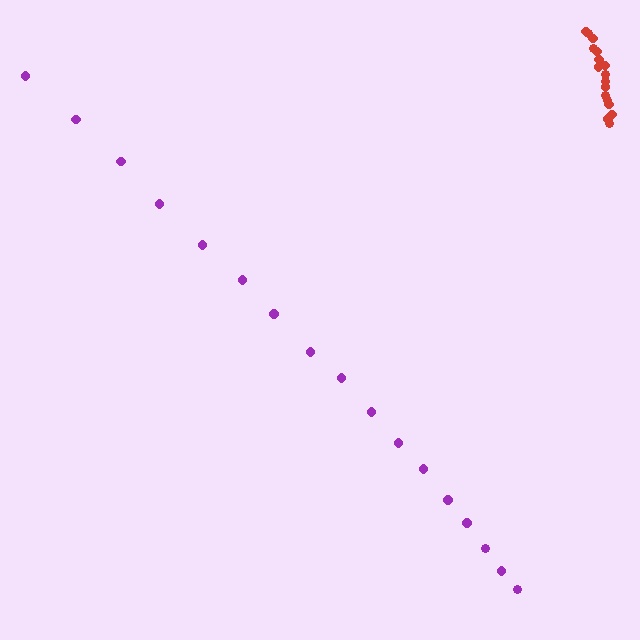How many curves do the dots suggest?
There are 2 distinct paths.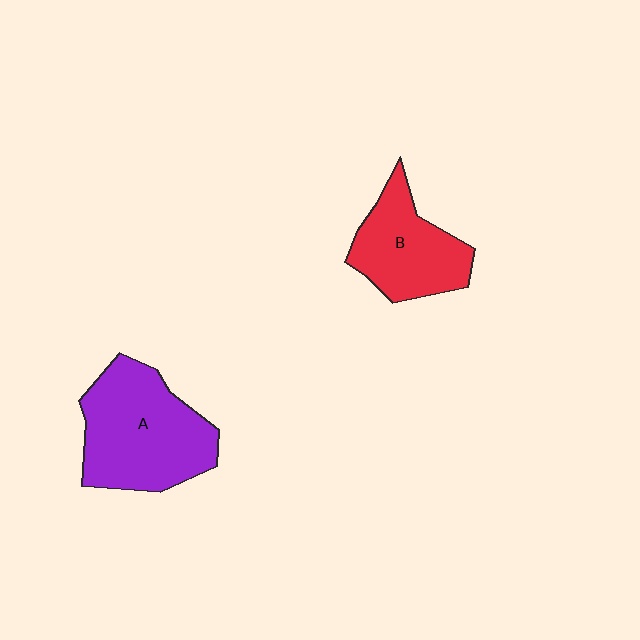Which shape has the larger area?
Shape A (purple).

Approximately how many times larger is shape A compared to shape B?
Approximately 1.4 times.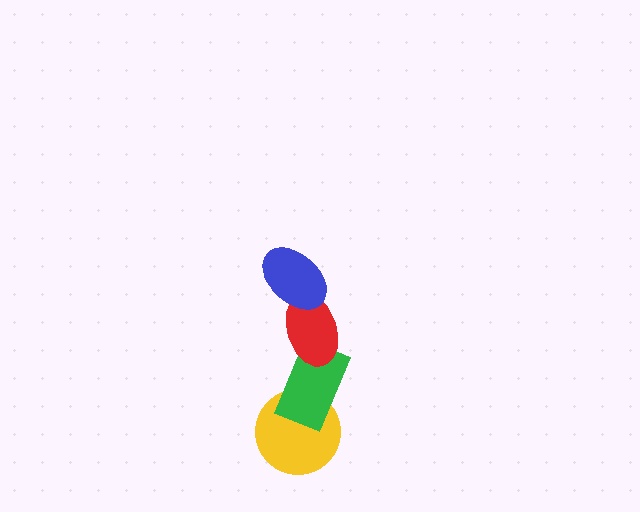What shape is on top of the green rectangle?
The red ellipse is on top of the green rectangle.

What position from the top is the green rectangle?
The green rectangle is 3rd from the top.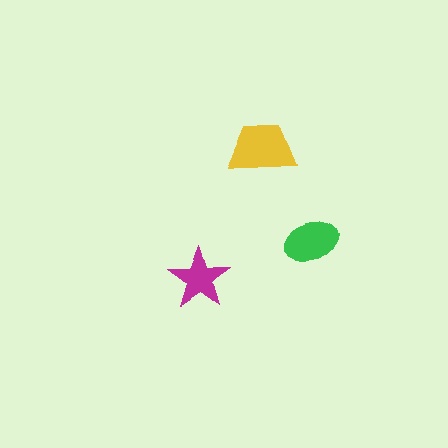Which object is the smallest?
The magenta star.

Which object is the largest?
The yellow trapezoid.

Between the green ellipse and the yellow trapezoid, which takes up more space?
The yellow trapezoid.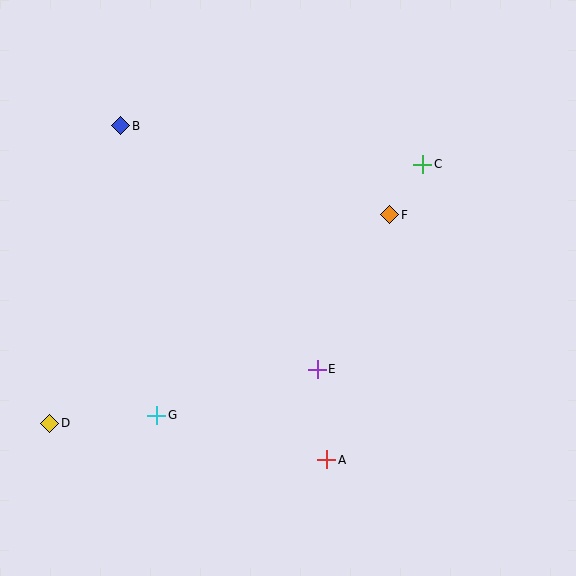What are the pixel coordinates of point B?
Point B is at (121, 126).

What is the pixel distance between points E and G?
The distance between E and G is 167 pixels.